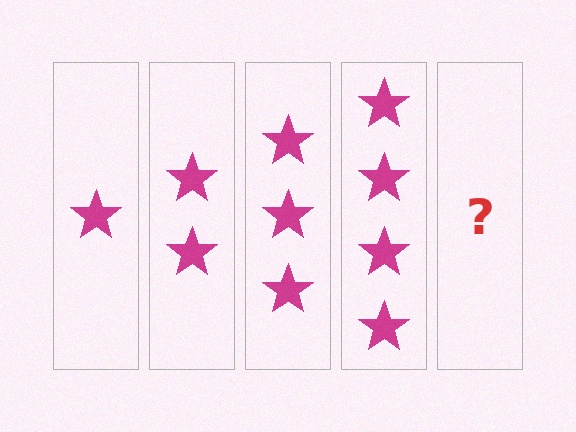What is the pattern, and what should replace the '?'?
The pattern is that each step adds one more star. The '?' should be 5 stars.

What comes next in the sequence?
The next element should be 5 stars.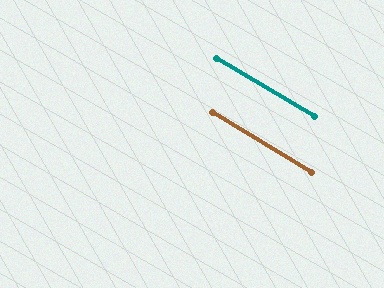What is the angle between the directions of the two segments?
Approximately 1 degree.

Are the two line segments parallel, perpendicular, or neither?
Parallel — their directions differ by only 0.6°.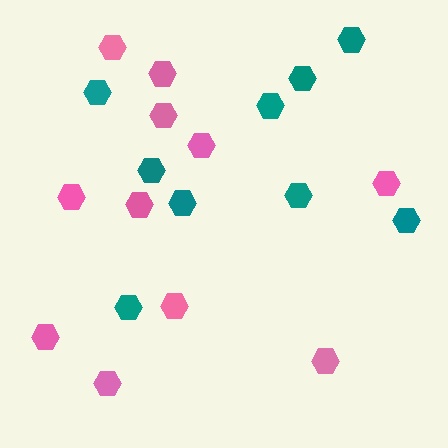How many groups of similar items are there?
There are 2 groups: one group of teal hexagons (9) and one group of pink hexagons (11).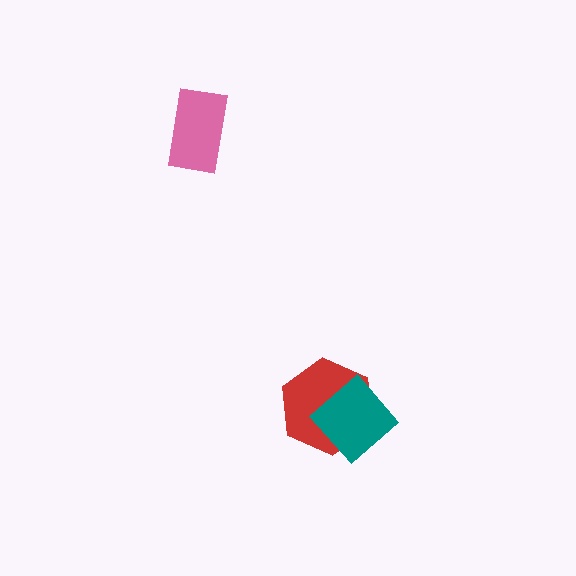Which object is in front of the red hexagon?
The teal diamond is in front of the red hexagon.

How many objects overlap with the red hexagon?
1 object overlaps with the red hexagon.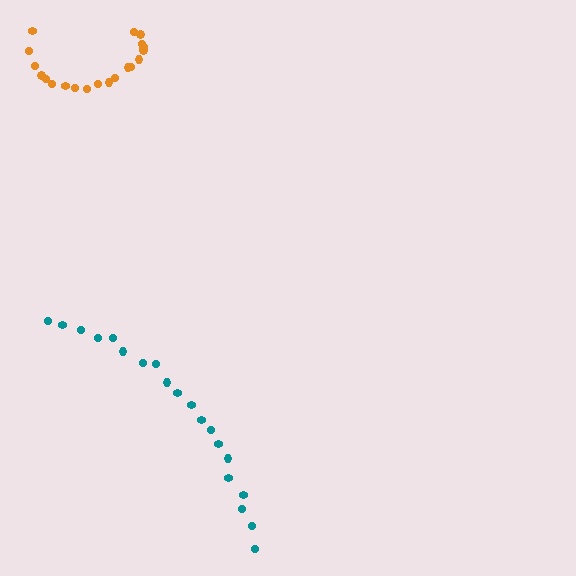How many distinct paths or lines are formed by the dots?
There are 2 distinct paths.